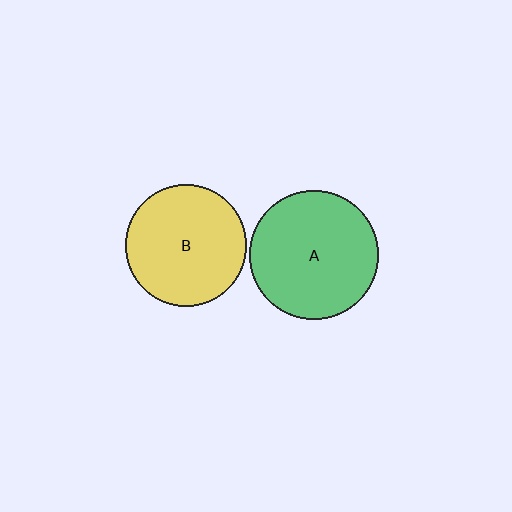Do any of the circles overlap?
No, none of the circles overlap.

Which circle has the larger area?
Circle A (green).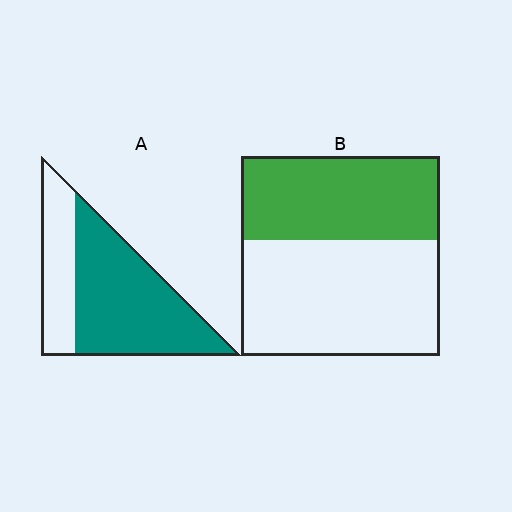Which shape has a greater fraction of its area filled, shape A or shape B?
Shape A.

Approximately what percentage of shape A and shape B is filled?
A is approximately 70% and B is approximately 40%.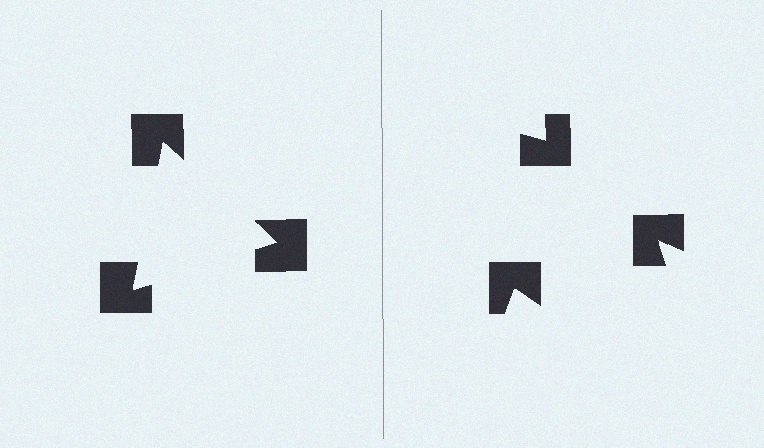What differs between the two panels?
The notched squares are positioned identically on both sides; only the wedge orientations differ. On the left they align to a triangle; on the right they are misaligned.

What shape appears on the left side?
An illusory triangle.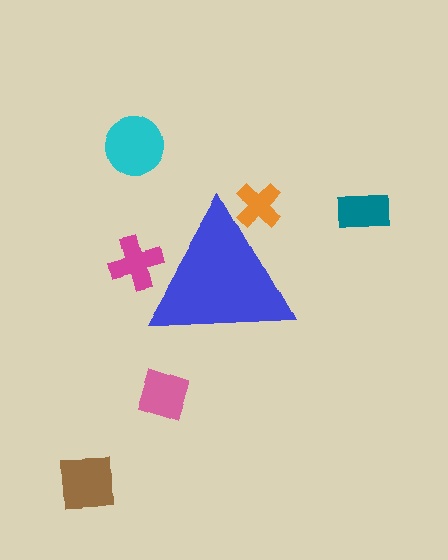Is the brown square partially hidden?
No, the brown square is fully visible.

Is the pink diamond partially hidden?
No, the pink diamond is fully visible.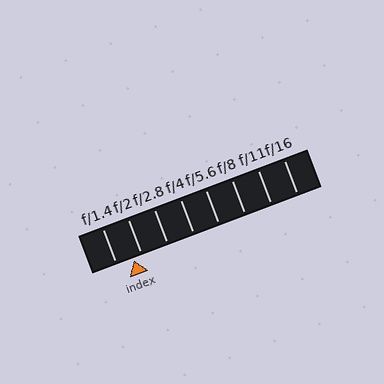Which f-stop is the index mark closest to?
The index mark is closest to f/2.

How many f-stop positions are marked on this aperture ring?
There are 8 f-stop positions marked.